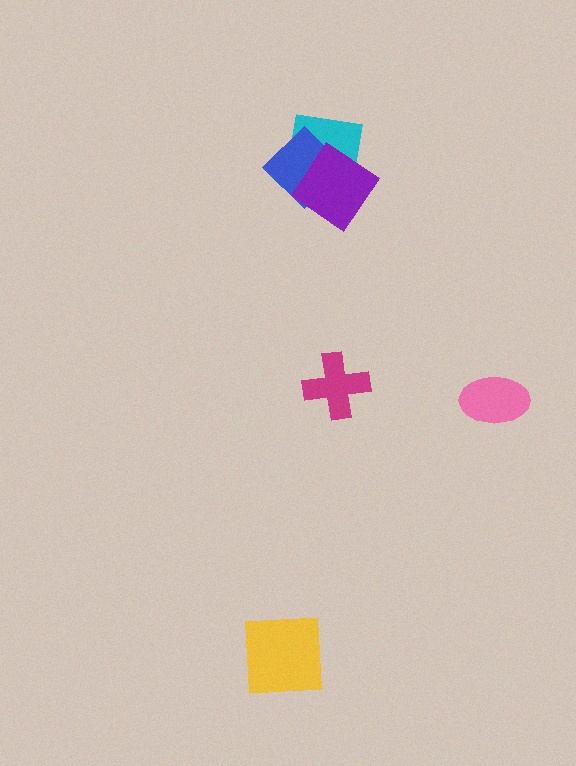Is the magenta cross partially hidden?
No, no other shape covers it.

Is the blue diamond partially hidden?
Yes, it is partially covered by another shape.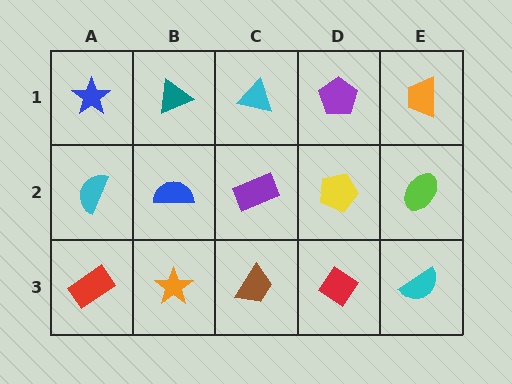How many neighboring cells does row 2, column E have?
3.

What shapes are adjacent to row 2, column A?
A blue star (row 1, column A), a red rectangle (row 3, column A), a blue semicircle (row 2, column B).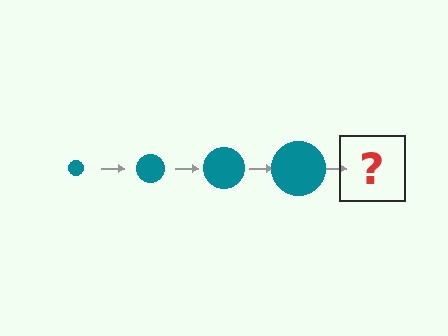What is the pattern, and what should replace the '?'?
The pattern is that the circle gets progressively larger each step. The '?' should be a teal circle, larger than the previous one.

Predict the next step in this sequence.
The next step is a teal circle, larger than the previous one.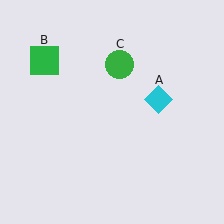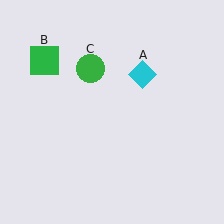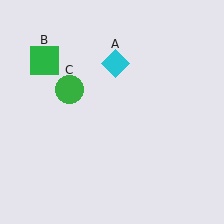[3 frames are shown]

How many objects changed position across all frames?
2 objects changed position: cyan diamond (object A), green circle (object C).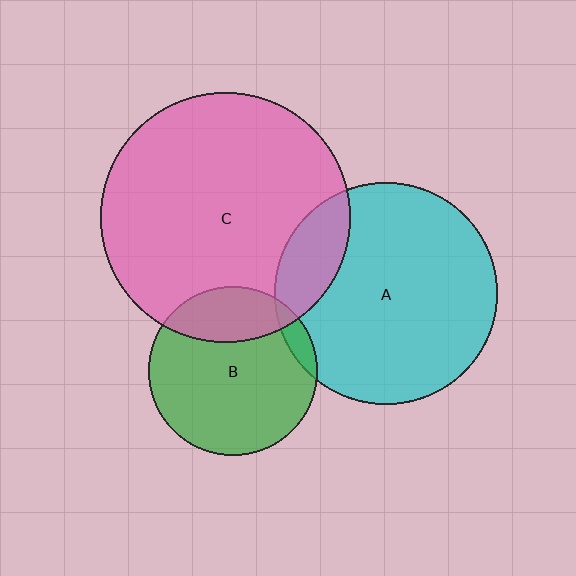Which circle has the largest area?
Circle C (pink).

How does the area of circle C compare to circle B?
Approximately 2.2 times.